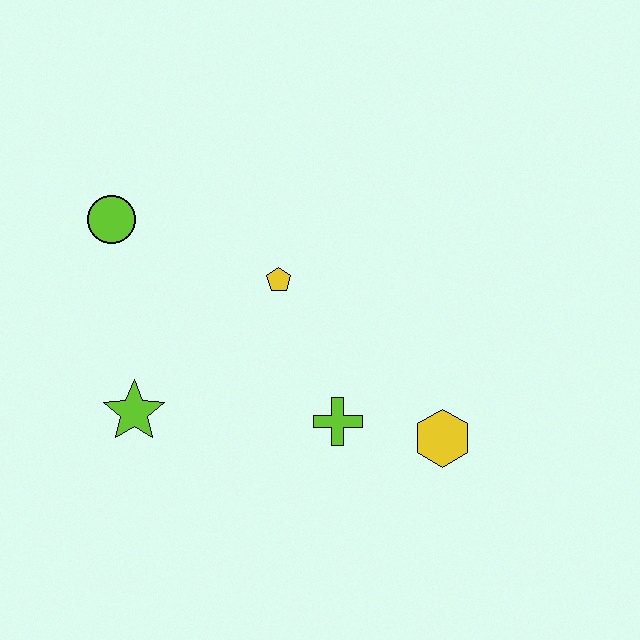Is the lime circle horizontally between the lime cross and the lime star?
No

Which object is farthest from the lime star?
The yellow hexagon is farthest from the lime star.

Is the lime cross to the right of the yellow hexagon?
No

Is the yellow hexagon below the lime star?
Yes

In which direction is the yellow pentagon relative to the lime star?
The yellow pentagon is to the right of the lime star.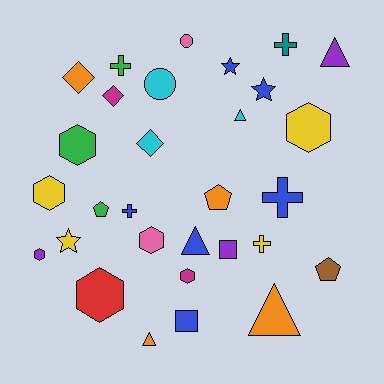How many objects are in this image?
There are 30 objects.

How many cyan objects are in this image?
There are 3 cyan objects.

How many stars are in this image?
There are 3 stars.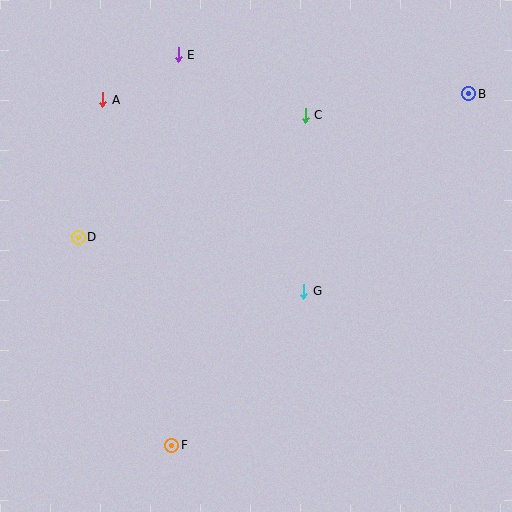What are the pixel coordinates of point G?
Point G is at (304, 291).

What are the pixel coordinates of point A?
Point A is at (103, 100).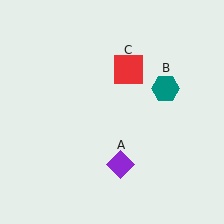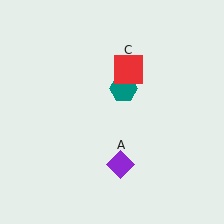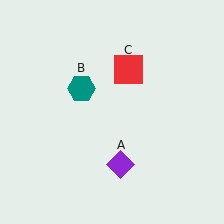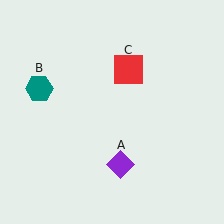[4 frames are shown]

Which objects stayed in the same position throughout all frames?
Purple diamond (object A) and red square (object C) remained stationary.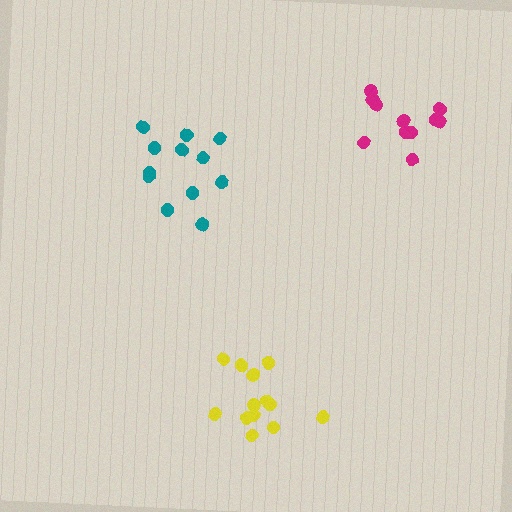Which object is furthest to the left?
The teal cluster is leftmost.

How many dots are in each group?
Group 1: 12 dots, Group 2: 13 dots, Group 3: 11 dots (36 total).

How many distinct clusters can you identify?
There are 3 distinct clusters.